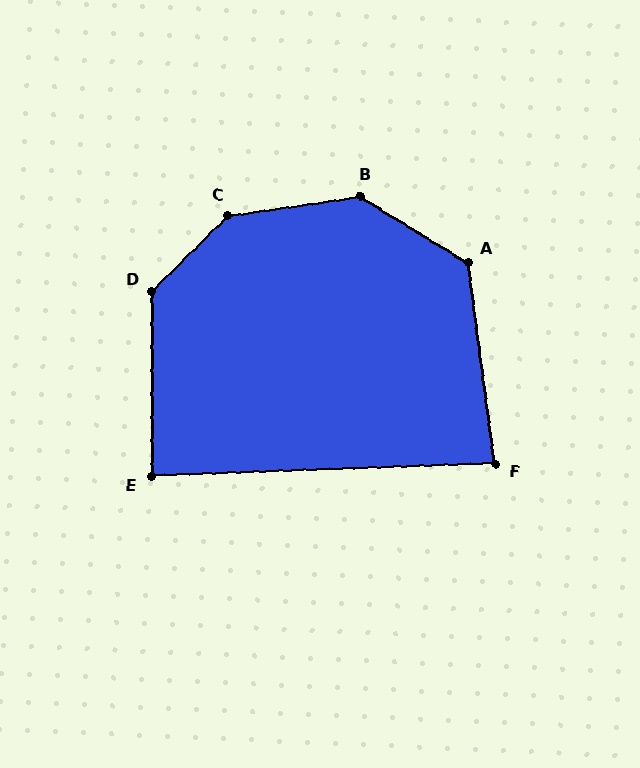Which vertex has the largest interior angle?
C, at approximately 143 degrees.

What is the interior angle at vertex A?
Approximately 129 degrees (obtuse).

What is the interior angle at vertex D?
Approximately 135 degrees (obtuse).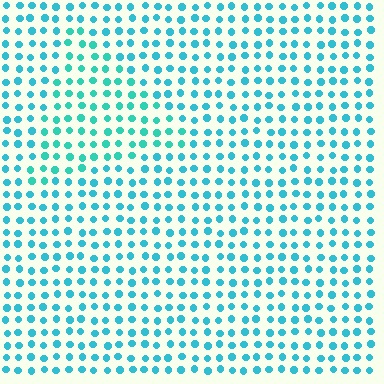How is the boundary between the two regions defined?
The boundary is defined purely by a slight shift in hue (about 17 degrees). Spacing, size, and orientation are identical on both sides.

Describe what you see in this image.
The image is filled with small cyan elements in a uniform arrangement. A triangle-shaped region is visible where the elements are tinted to a slightly different hue, forming a subtle color boundary.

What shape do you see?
I see a triangle.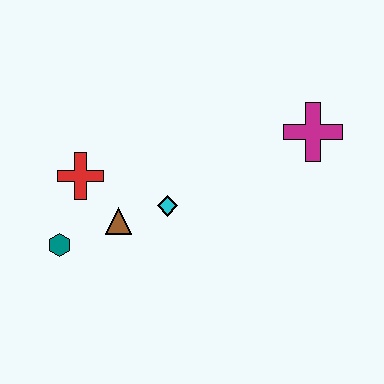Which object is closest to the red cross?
The brown triangle is closest to the red cross.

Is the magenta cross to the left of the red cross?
No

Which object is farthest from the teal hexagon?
The magenta cross is farthest from the teal hexagon.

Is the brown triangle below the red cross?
Yes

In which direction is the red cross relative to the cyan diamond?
The red cross is to the left of the cyan diamond.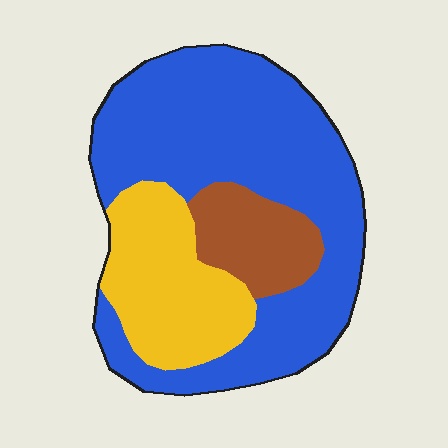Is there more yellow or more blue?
Blue.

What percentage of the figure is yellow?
Yellow takes up about one quarter (1/4) of the figure.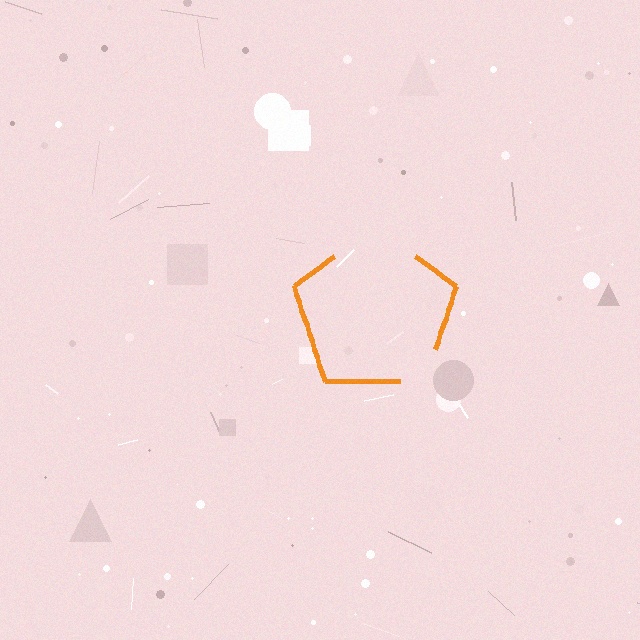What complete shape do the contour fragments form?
The contour fragments form a pentagon.